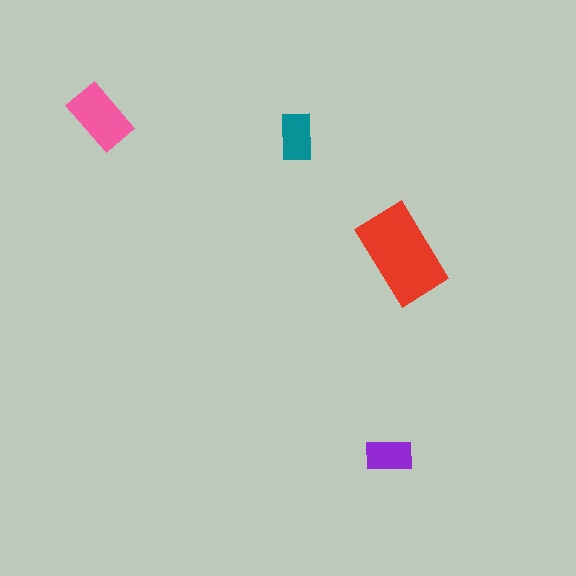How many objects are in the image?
There are 4 objects in the image.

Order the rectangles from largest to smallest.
the red one, the pink one, the teal one, the purple one.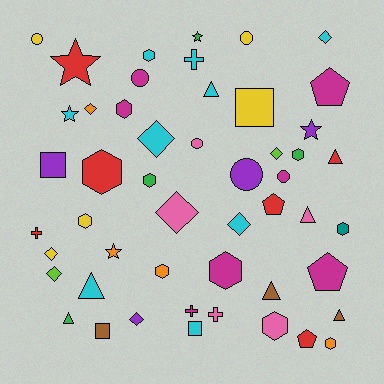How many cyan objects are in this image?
There are 9 cyan objects.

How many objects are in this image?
There are 50 objects.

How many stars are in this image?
There are 5 stars.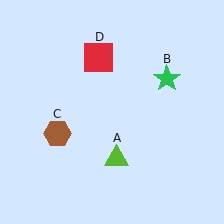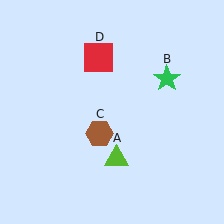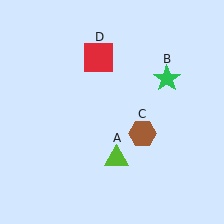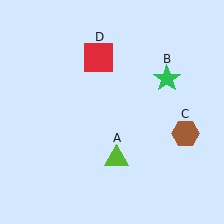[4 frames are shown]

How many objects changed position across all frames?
1 object changed position: brown hexagon (object C).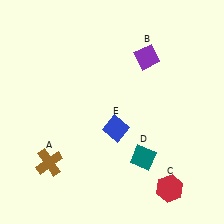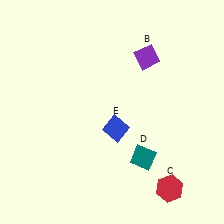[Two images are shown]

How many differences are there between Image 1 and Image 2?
There is 1 difference between the two images.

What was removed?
The brown cross (A) was removed in Image 2.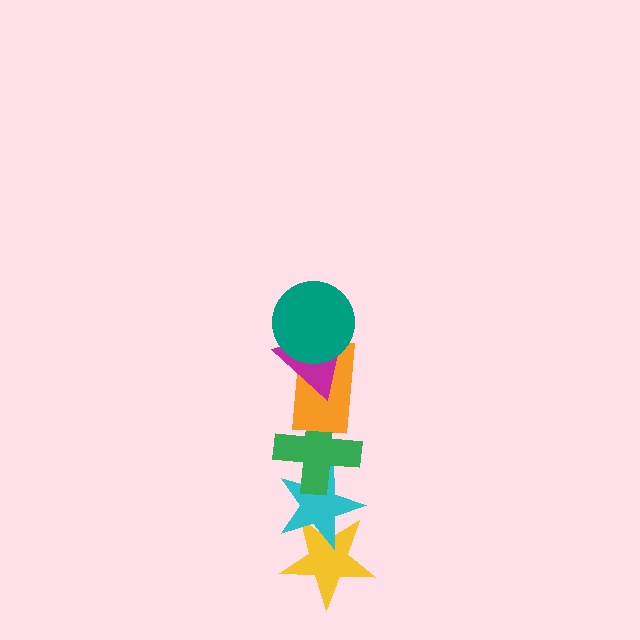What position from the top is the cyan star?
The cyan star is 5th from the top.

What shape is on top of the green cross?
The orange rectangle is on top of the green cross.